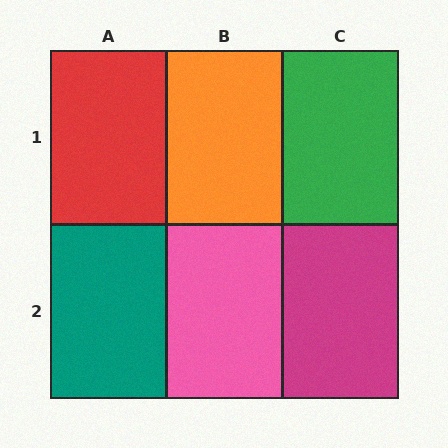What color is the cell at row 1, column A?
Red.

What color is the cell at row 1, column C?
Green.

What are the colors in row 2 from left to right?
Teal, pink, magenta.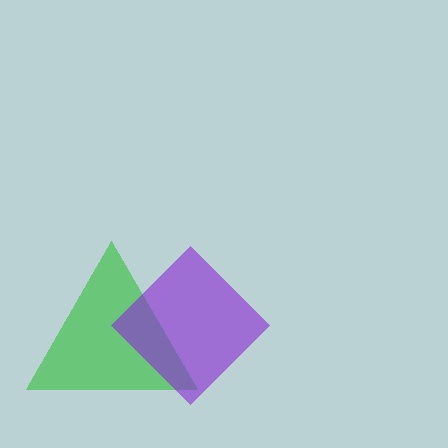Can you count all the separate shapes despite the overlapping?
Yes, there are 2 separate shapes.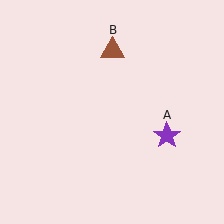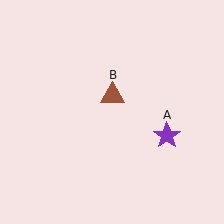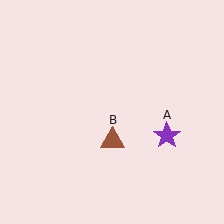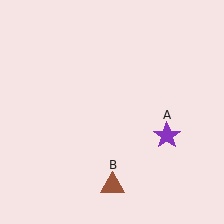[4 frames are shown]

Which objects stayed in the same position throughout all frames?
Purple star (object A) remained stationary.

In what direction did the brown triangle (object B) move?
The brown triangle (object B) moved down.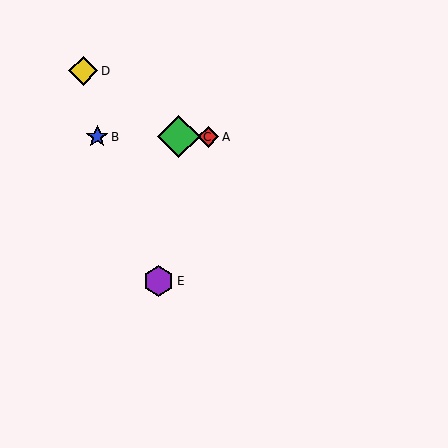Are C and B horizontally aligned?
Yes, both are at y≈137.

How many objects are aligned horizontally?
3 objects (A, B, C) are aligned horizontally.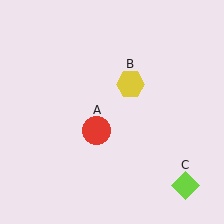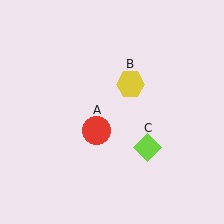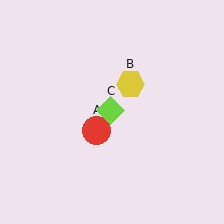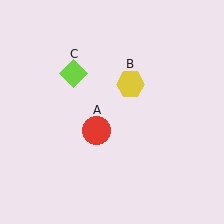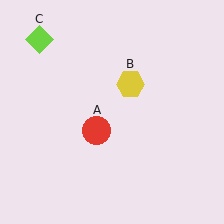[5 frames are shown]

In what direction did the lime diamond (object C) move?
The lime diamond (object C) moved up and to the left.